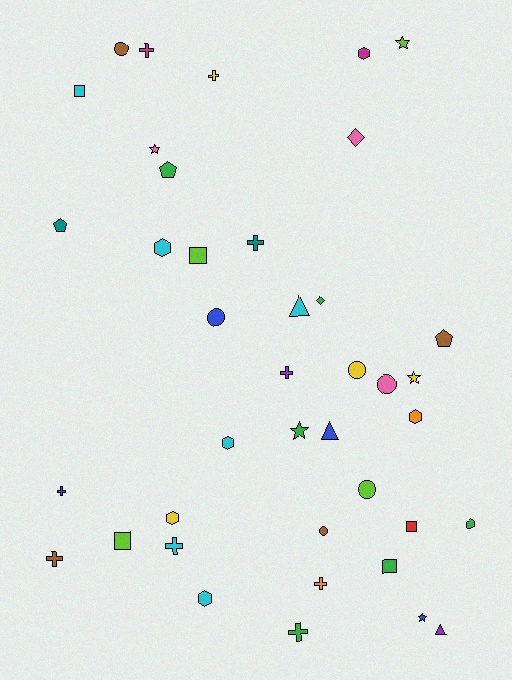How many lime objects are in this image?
There are 4 lime objects.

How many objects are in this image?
There are 40 objects.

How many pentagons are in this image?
There are 3 pentagons.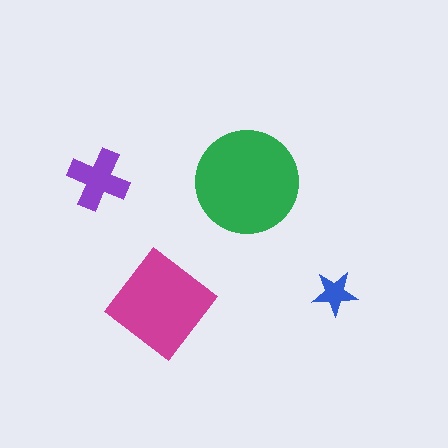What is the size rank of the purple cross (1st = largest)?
3rd.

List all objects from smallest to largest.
The blue star, the purple cross, the magenta diamond, the green circle.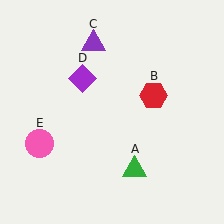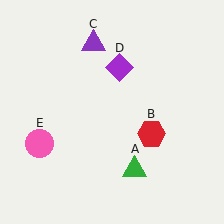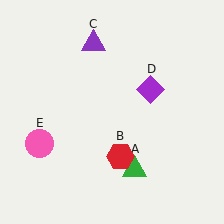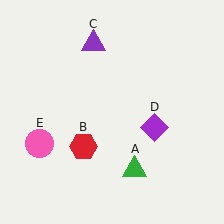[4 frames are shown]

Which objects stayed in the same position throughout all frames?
Green triangle (object A) and purple triangle (object C) and pink circle (object E) remained stationary.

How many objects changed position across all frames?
2 objects changed position: red hexagon (object B), purple diamond (object D).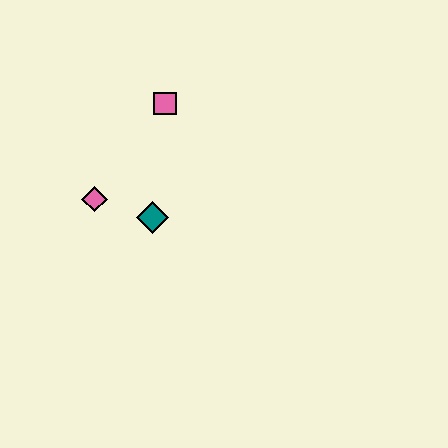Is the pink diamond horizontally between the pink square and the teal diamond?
No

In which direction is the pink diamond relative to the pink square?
The pink diamond is below the pink square.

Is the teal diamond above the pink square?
No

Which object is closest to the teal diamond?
The pink diamond is closest to the teal diamond.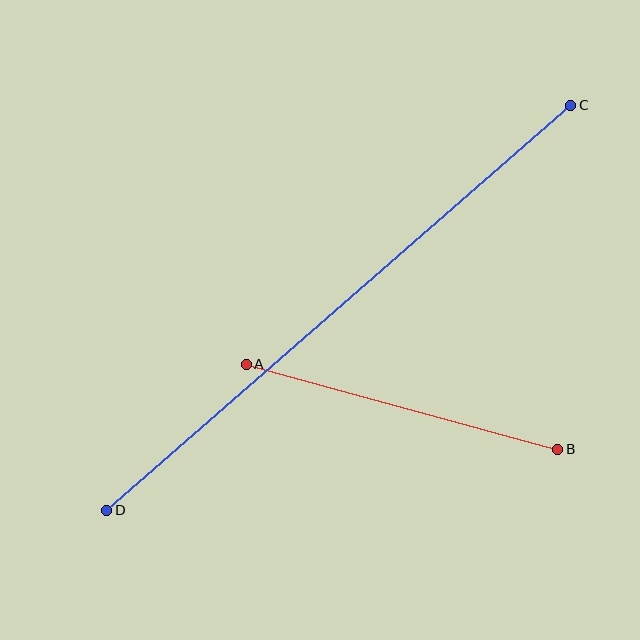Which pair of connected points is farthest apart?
Points C and D are farthest apart.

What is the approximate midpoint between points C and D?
The midpoint is at approximately (339, 308) pixels.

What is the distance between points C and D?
The distance is approximately 616 pixels.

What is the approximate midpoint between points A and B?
The midpoint is at approximately (402, 407) pixels.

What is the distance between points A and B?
The distance is approximately 322 pixels.